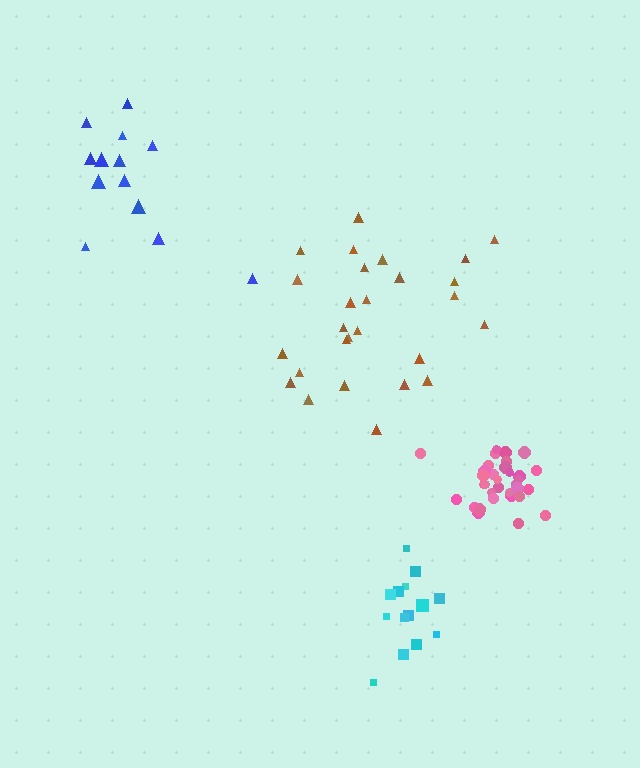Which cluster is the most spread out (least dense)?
Blue.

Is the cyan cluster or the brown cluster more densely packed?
Cyan.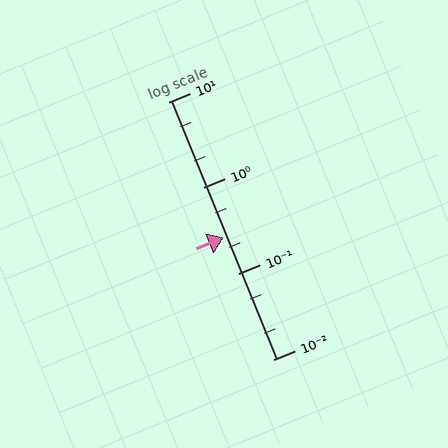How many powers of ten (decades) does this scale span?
The scale spans 3 decades, from 0.01 to 10.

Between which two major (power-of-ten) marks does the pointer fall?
The pointer is between 0.1 and 1.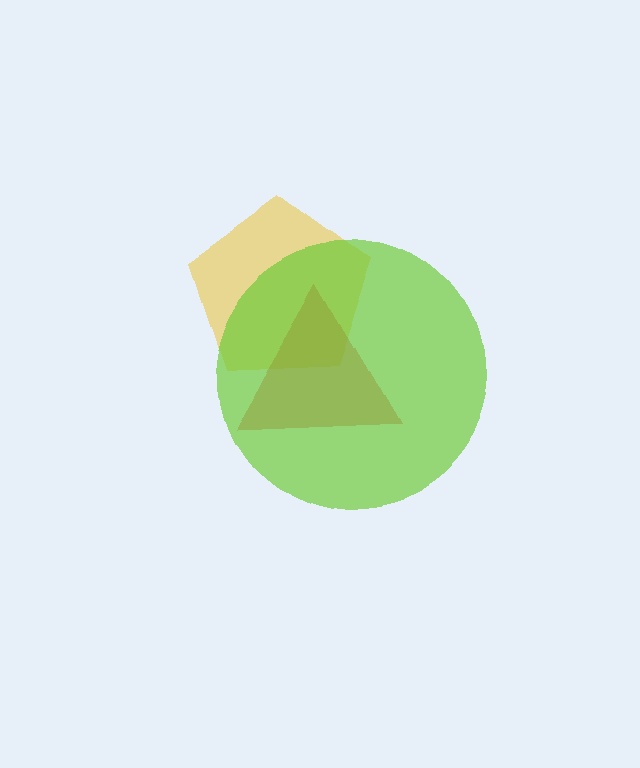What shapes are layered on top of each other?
The layered shapes are: a yellow pentagon, a red triangle, a lime circle.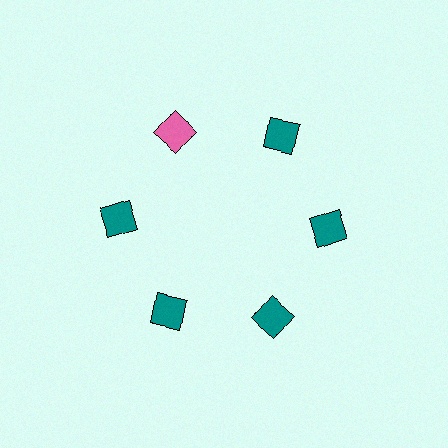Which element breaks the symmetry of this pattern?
The pink square at roughly the 11 o'clock position breaks the symmetry. All other shapes are teal squares.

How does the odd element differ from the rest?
It has a different color: pink instead of teal.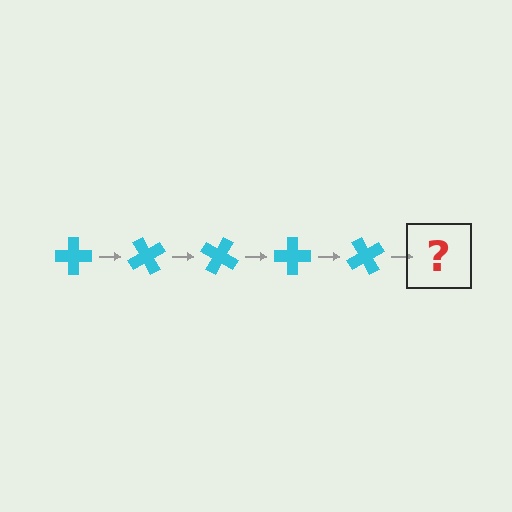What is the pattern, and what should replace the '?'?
The pattern is that the cross rotates 60 degrees each step. The '?' should be a cyan cross rotated 300 degrees.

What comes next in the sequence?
The next element should be a cyan cross rotated 300 degrees.